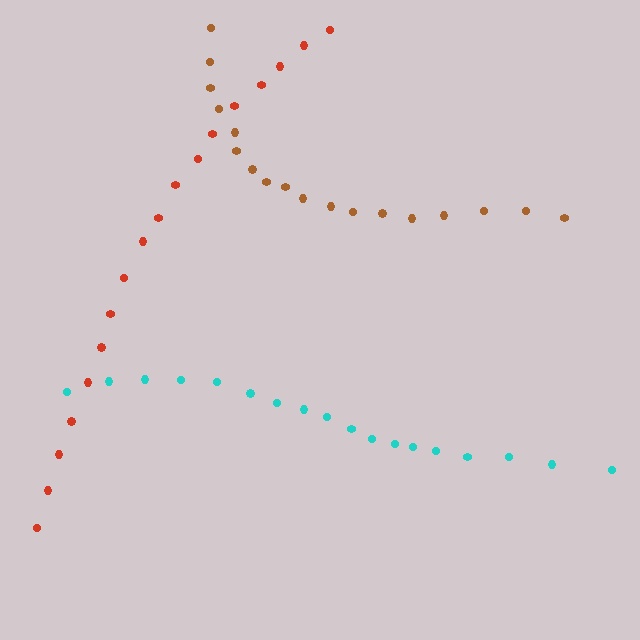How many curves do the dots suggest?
There are 3 distinct paths.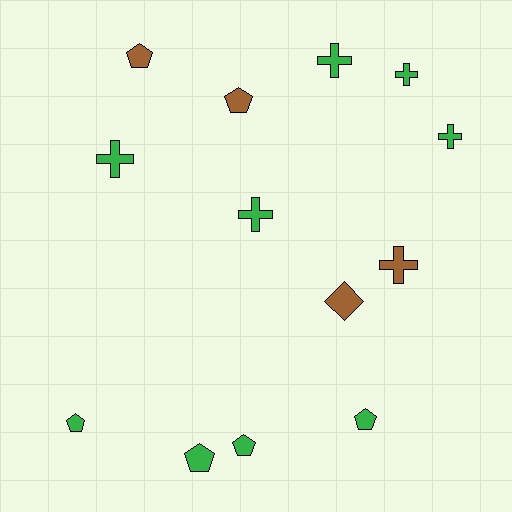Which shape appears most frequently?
Pentagon, with 6 objects.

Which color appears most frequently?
Green, with 9 objects.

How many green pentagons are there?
There are 4 green pentagons.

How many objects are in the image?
There are 13 objects.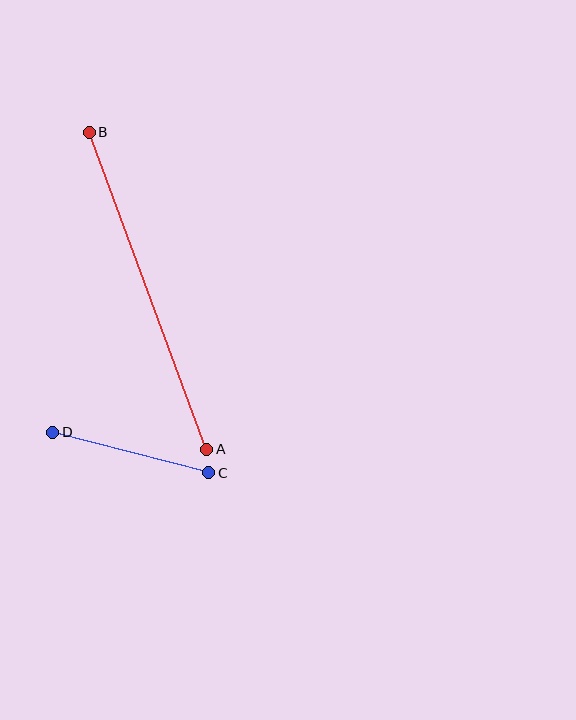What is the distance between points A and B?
The distance is approximately 338 pixels.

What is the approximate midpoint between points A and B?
The midpoint is at approximately (148, 291) pixels.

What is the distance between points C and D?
The distance is approximately 161 pixels.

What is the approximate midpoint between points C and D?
The midpoint is at approximately (131, 453) pixels.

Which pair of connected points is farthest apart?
Points A and B are farthest apart.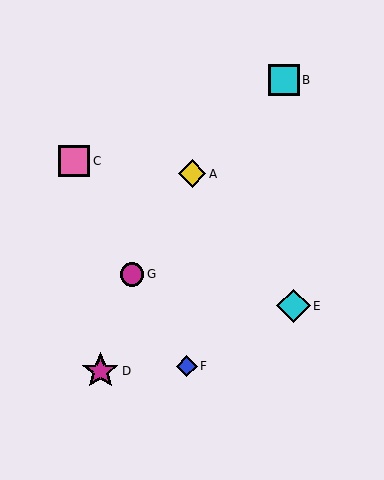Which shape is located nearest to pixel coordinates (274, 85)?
The cyan square (labeled B) at (284, 80) is nearest to that location.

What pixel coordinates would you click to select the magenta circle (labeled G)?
Click at (132, 274) to select the magenta circle G.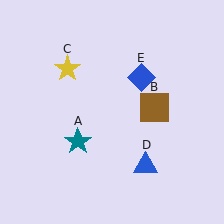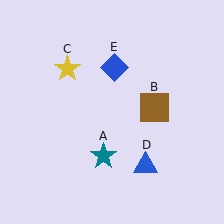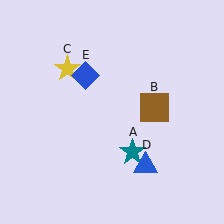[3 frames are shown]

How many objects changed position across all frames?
2 objects changed position: teal star (object A), blue diamond (object E).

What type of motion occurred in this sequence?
The teal star (object A), blue diamond (object E) rotated counterclockwise around the center of the scene.